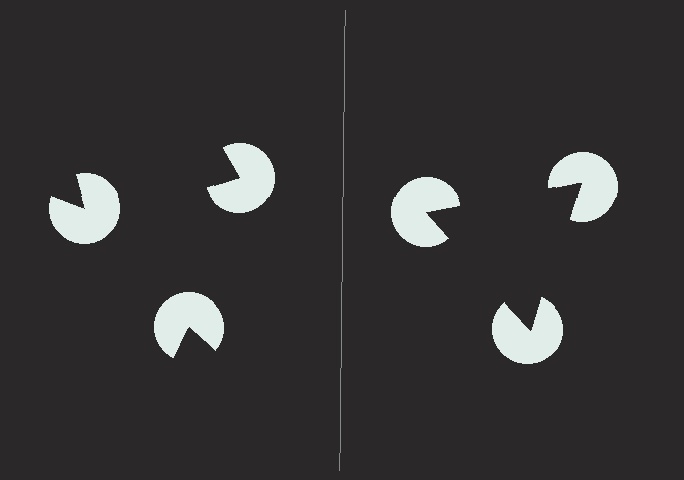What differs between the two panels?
The pac-man discs are positioned identically on both sides; only the wedge orientations differ. On the right they align to a triangle; on the left they are misaligned.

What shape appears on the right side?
An illusory triangle.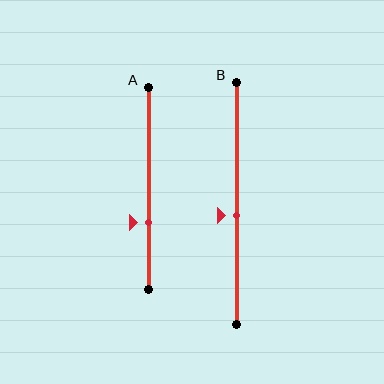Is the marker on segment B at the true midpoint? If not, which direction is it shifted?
No, the marker on segment B is shifted downward by about 5% of the segment length.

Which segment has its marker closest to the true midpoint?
Segment B has its marker closest to the true midpoint.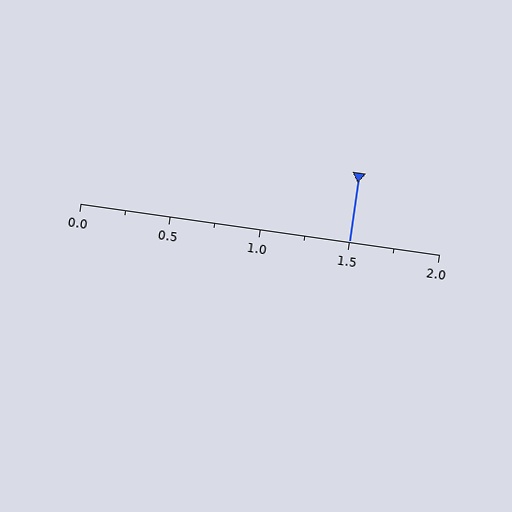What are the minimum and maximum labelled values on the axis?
The axis runs from 0.0 to 2.0.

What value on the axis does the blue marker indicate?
The marker indicates approximately 1.5.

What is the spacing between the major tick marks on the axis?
The major ticks are spaced 0.5 apart.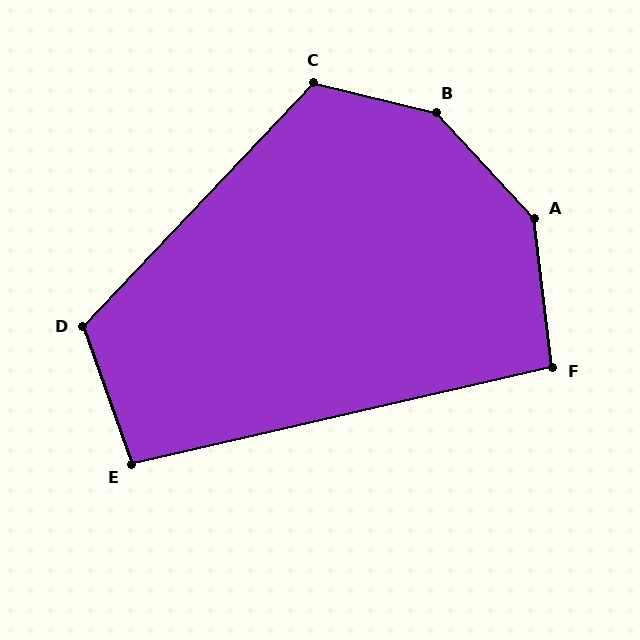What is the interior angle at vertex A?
Approximately 144 degrees (obtuse).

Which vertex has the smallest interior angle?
F, at approximately 96 degrees.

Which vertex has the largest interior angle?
B, at approximately 147 degrees.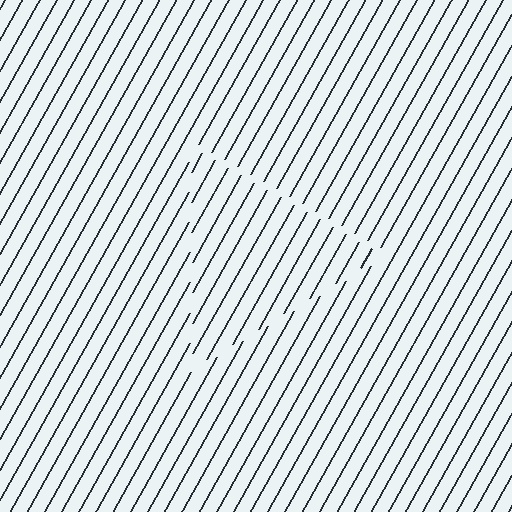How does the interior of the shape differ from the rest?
The interior of the shape contains the same grating, shifted by half a period — the contour is defined by the phase discontinuity where line-ends from the inner and outer gratings abut.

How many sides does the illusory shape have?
3 sides — the line-ends trace a triangle.